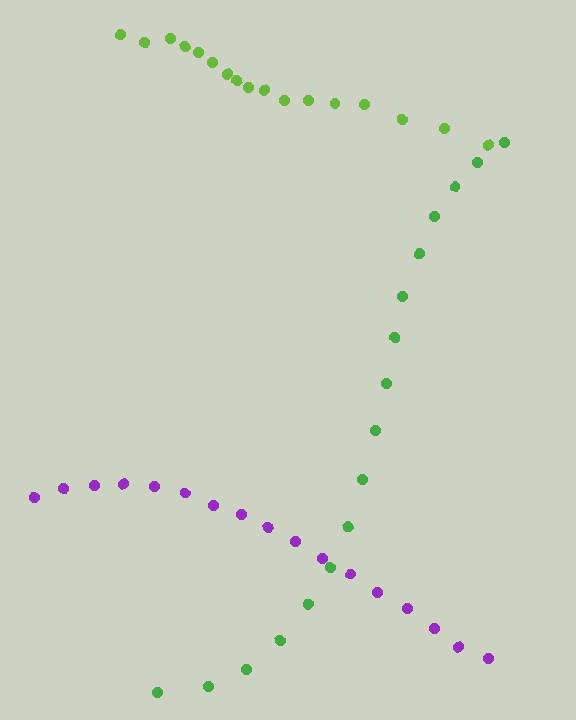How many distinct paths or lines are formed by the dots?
There are 3 distinct paths.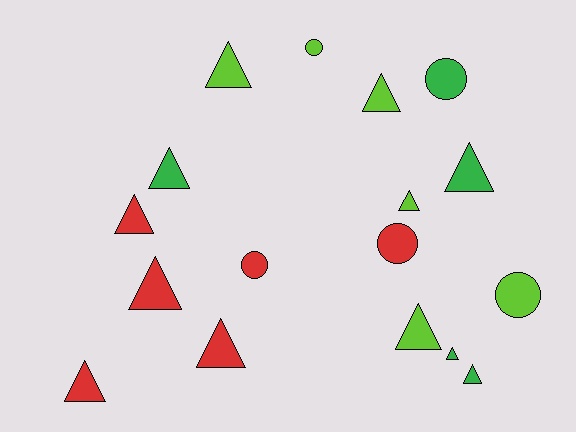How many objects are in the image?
There are 17 objects.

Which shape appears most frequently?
Triangle, with 12 objects.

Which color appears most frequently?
Lime, with 6 objects.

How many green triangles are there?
There are 4 green triangles.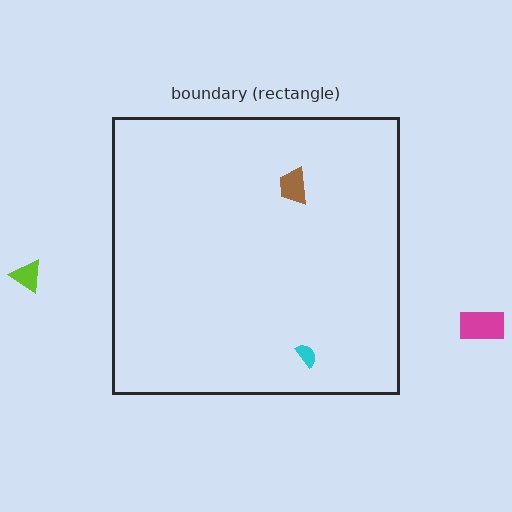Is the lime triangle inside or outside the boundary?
Outside.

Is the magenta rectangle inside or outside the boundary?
Outside.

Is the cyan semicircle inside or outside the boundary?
Inside.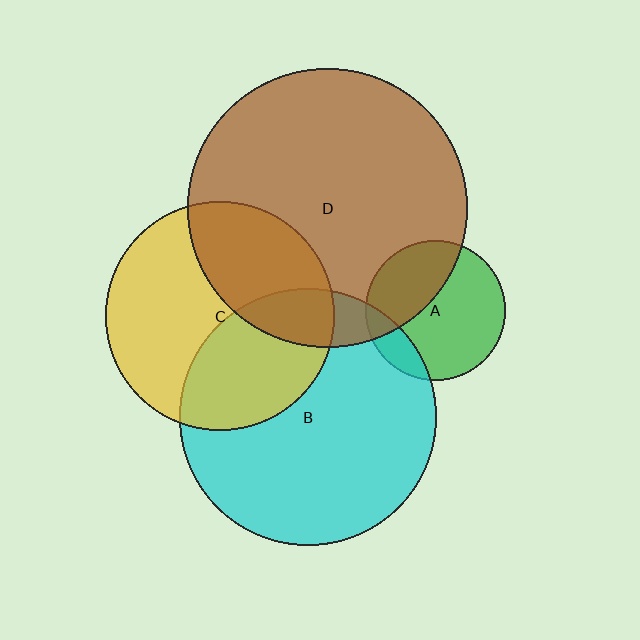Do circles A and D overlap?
Yes.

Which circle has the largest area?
Circle D (brown).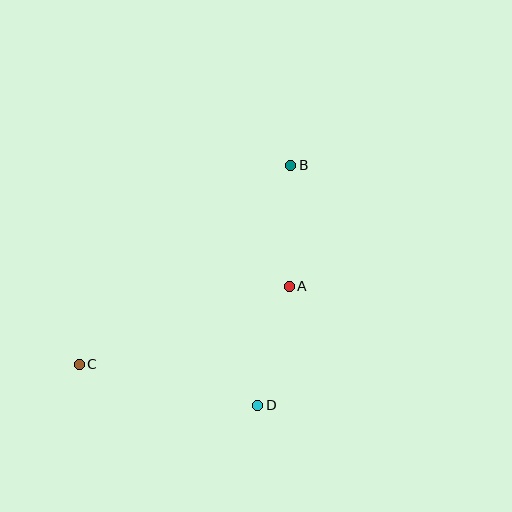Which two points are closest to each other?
Points A and B are closest to each other.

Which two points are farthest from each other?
Points B and C are farthest from each other.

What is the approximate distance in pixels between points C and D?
The distance between C and D is approximately 183 pixels.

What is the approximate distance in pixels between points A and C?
The distance between A and C is approximately 224 pixels.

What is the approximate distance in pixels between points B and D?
The distance between B and D is approximately 242 pixels.